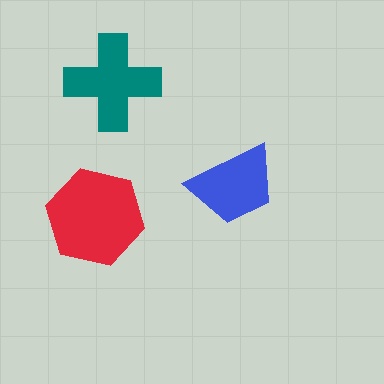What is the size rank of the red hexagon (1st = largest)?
1st.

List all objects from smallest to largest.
The blue trapezoid, the teal cross, the red hexagon.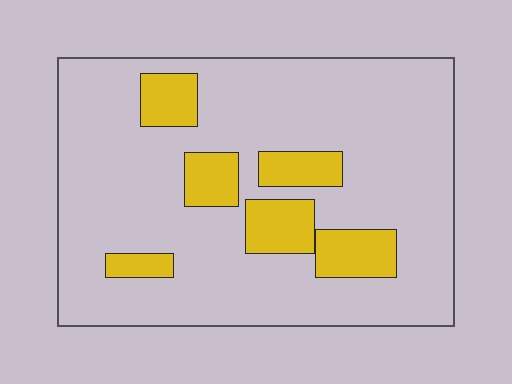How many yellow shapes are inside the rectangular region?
6.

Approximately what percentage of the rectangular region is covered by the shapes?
Approximately 20%.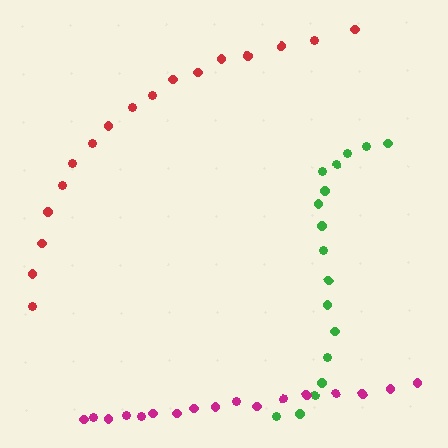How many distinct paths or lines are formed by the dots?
There are 3 distinct paths.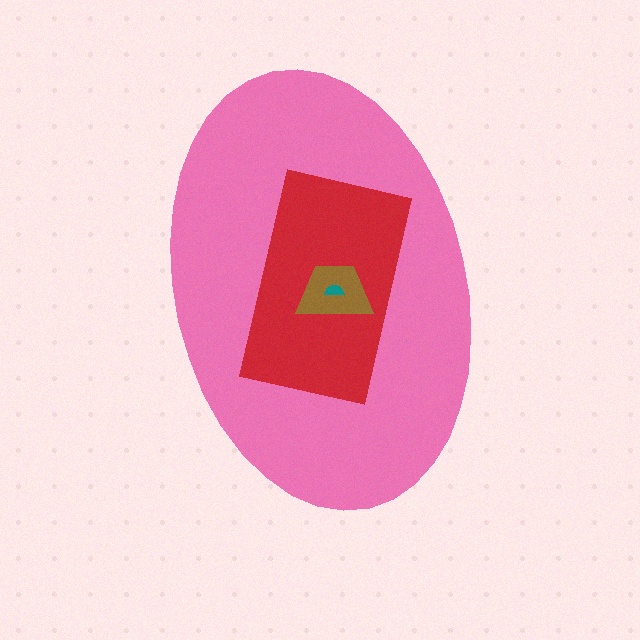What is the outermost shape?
The pink ellipse.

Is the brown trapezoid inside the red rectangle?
Yes.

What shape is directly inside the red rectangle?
The brown trapezoid.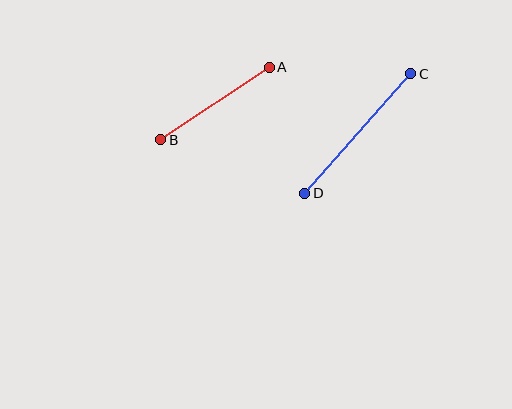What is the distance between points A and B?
The distance is approximately 130 pixels.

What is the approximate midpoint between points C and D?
The midpoint is at approximately (358, 134) pixels.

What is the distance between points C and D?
The distance is approximately 160 pixels.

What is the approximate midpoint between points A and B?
The midpoint is at approximately (215, 103) pixels.